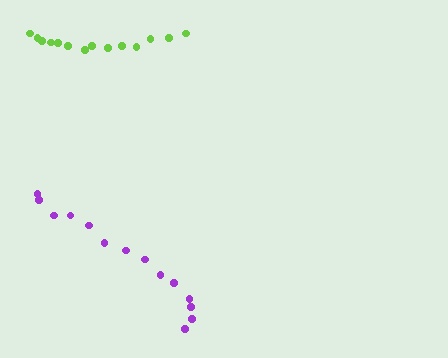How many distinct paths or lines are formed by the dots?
There are 2 distinct paths.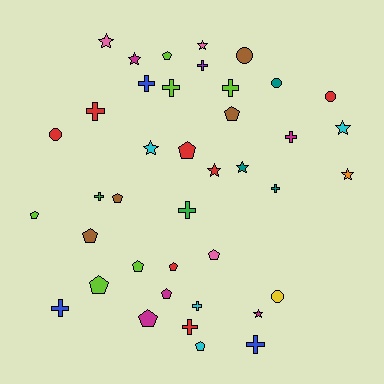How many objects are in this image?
There are 40 objects.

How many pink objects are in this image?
There are 3 pink objects.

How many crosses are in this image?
There are 13 crosses.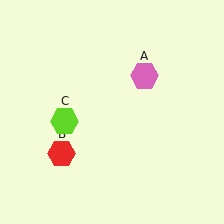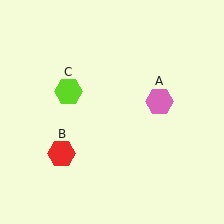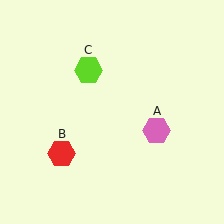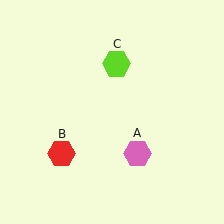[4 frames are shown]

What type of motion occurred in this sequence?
The pink hexagon (object A), lime hexagon (object C) rotated clockwise around the center of the scene.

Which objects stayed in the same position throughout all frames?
Red hexagon (object B) remained stationary.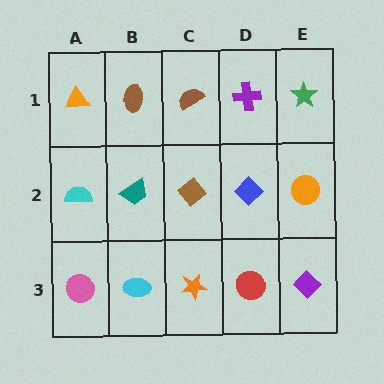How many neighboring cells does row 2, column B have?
4.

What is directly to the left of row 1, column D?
A brown semicircle.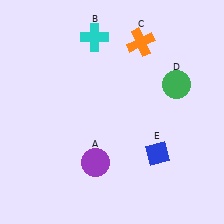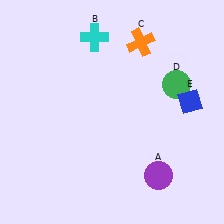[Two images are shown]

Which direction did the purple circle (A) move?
The purple circle (A) moved right.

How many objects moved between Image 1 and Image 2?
2 objects moved between the two images.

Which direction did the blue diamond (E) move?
The blue diamond (E) moved up.